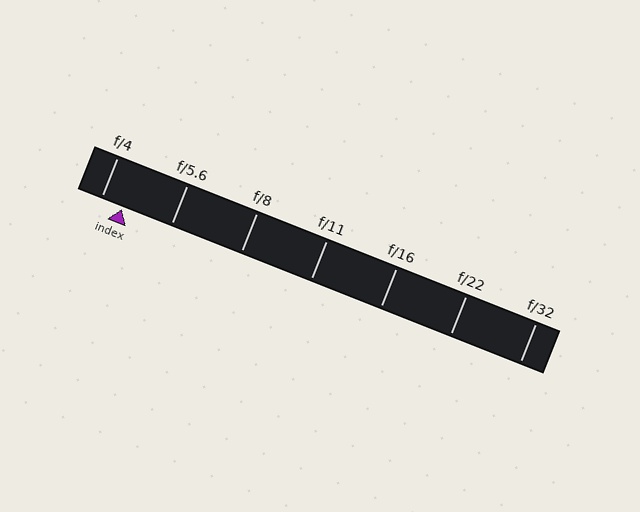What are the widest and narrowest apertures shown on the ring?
The widest aperture shown is f/4 and the narrowest is f/32.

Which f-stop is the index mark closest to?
The index mark is closest to f/4.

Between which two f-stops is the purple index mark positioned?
The index mark is between f/4 and f/5.6.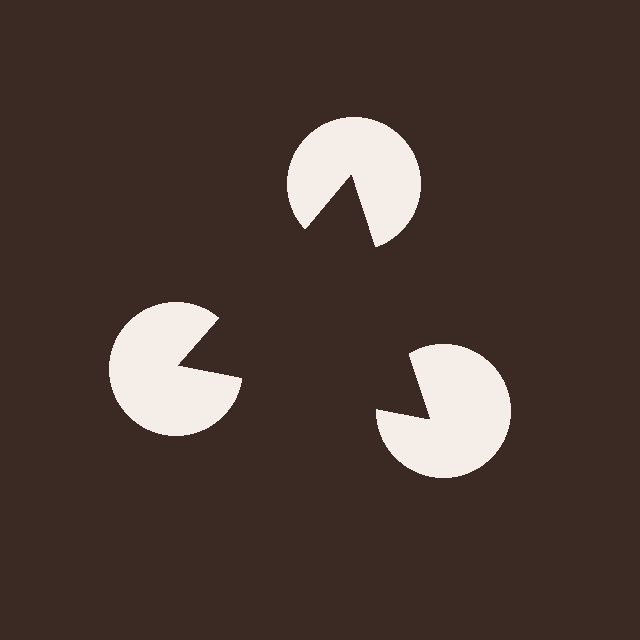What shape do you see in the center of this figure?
An illusory triangle — its edges are inferred from the aligned wedge cuts in the pac-man discs, not physically drawn.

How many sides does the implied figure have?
3 sides.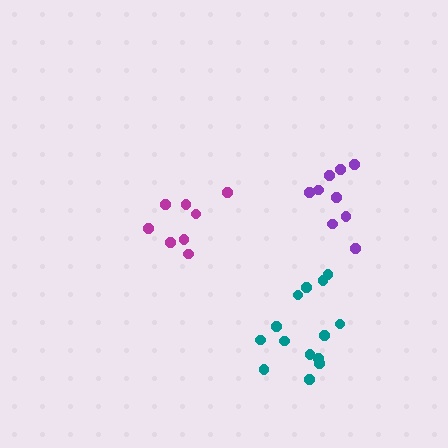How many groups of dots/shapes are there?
There are 3 groups.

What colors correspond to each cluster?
The clusters are colored: magenta, teal, purple.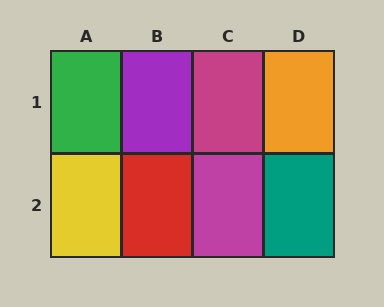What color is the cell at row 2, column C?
Magenta.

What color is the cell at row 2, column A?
Yellow.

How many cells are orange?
1 cell is orange.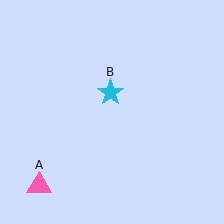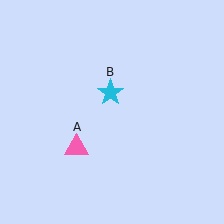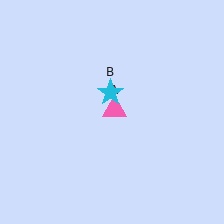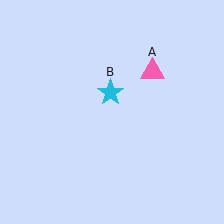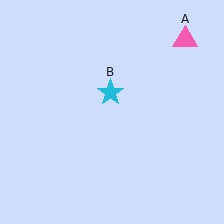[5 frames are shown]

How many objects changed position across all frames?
1 object changed position: pink triangle (object A).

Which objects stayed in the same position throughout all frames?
Cyan star (object B) remained stationary.